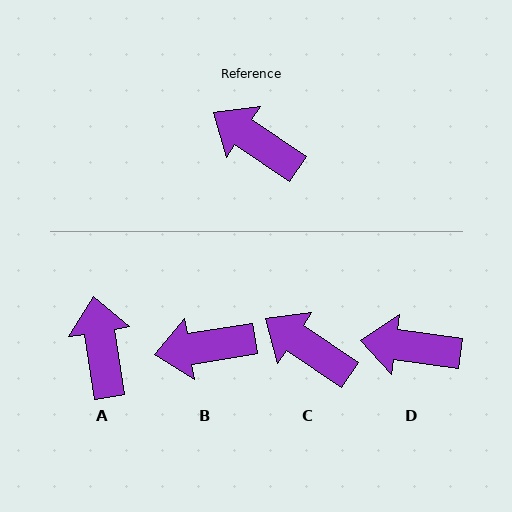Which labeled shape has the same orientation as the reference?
C.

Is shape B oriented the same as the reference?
No, it is off by about 43 degrees.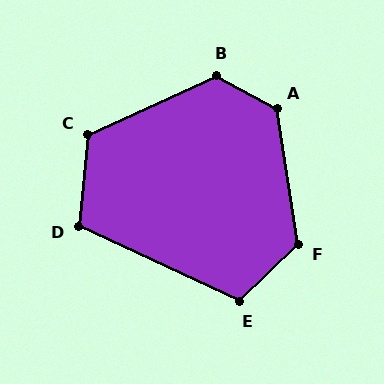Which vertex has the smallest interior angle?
D, at approximately 109 degrees.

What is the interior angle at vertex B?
Approximately 126 degrees (obtuse).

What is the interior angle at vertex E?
Approximately 112 degrees (obtuse).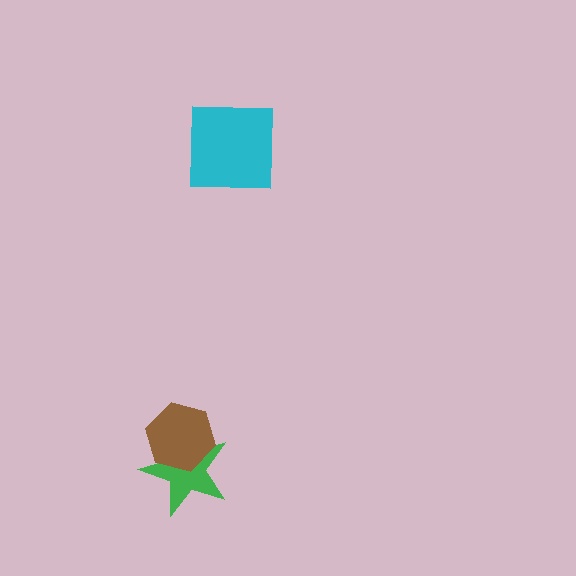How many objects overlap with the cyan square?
0 objects overlap with the cyan square.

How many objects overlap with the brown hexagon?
1 object overlaps with the brown hexagon.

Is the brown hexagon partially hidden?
No, no other shape covers it.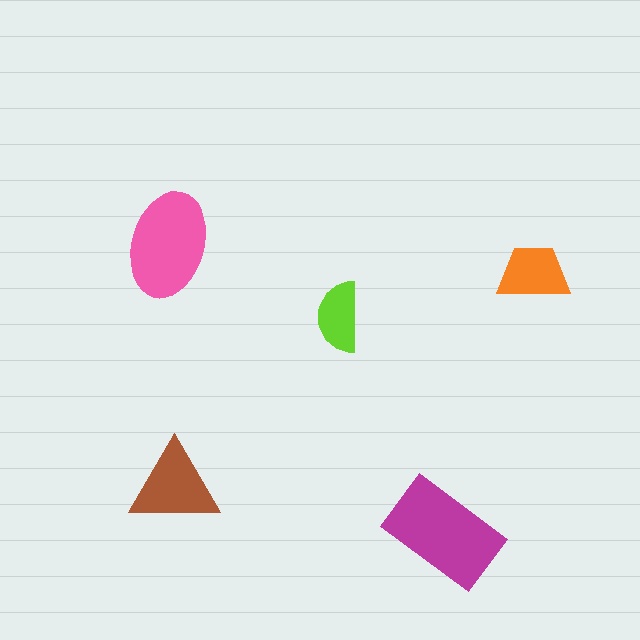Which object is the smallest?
The lime semicircle.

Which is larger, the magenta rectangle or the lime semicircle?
The magenta rectangle.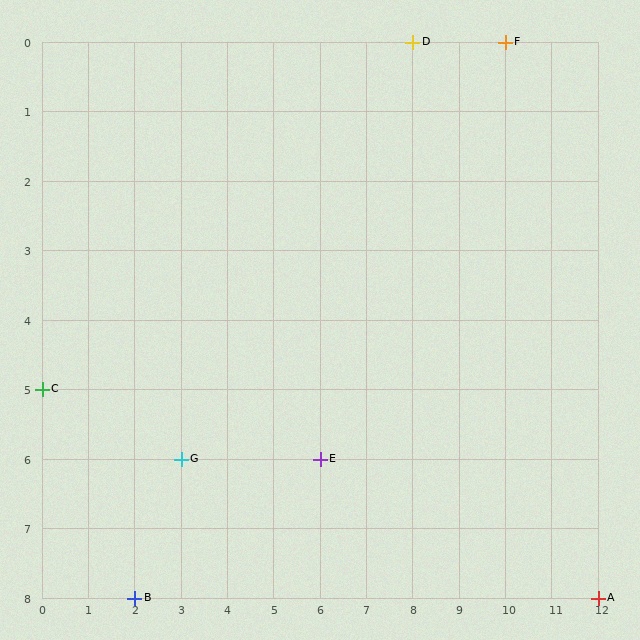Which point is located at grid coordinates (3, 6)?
Point G is at (3, 6).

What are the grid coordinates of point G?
Point G is at grid coordinates (3, 6).